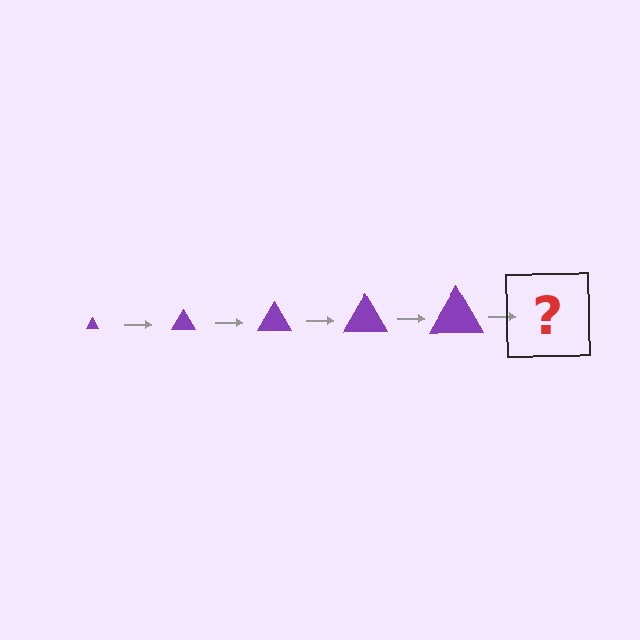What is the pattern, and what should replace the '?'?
The pattern is that the triangle gets progressively larger each step. The '?' should be a purple triangle, larger than the previous one.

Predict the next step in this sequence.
The next step is a purple triangle, larger than the previous one.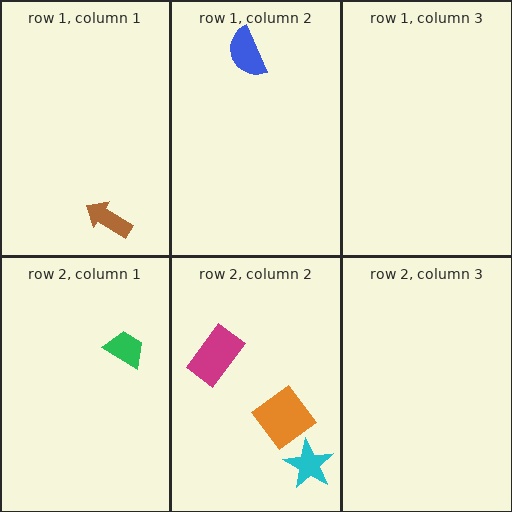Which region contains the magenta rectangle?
The row 2, column 2 region.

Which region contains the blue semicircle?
The row 1, column 2 region.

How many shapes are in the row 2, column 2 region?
3.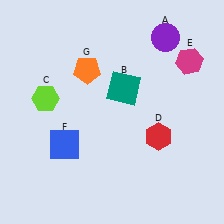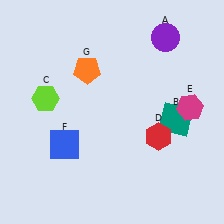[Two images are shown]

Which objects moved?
The objects that moved are: the teal square (B), the magenta hexagon (E).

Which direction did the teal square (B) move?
The teal square (B) moved right.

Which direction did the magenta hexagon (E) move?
The magenta hexagon (E) moved down.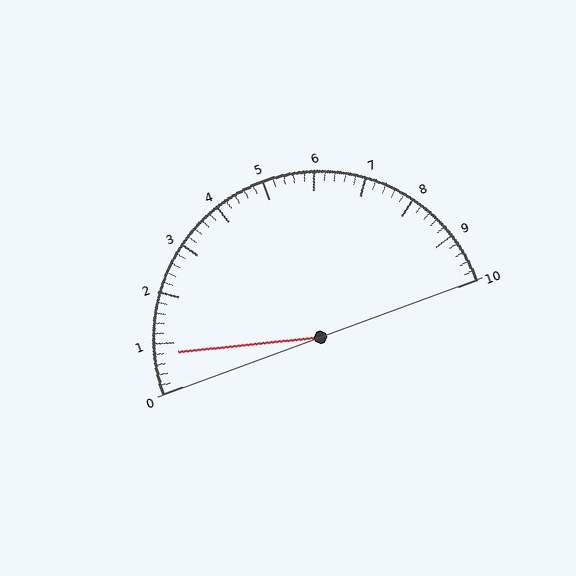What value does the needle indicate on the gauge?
The needle indicates approximately 0.8.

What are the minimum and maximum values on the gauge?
The gauge ranges from 0 to 10.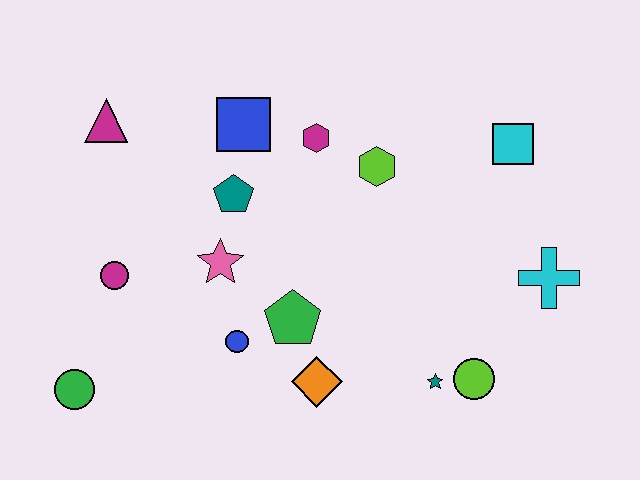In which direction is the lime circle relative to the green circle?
The lime circle is to the right of the green circle.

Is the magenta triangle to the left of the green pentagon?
Yes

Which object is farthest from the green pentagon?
The cyan square is farthest from the green pentagon.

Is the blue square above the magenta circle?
Yes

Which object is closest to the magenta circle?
The pink star is closest to the magenta circle.